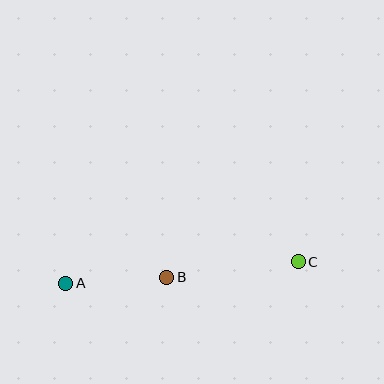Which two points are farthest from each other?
Points A and C are farthest from each other.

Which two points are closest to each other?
Points A and B are closest to each other.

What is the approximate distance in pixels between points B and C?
The distance between B and C is approximately 133 pixels.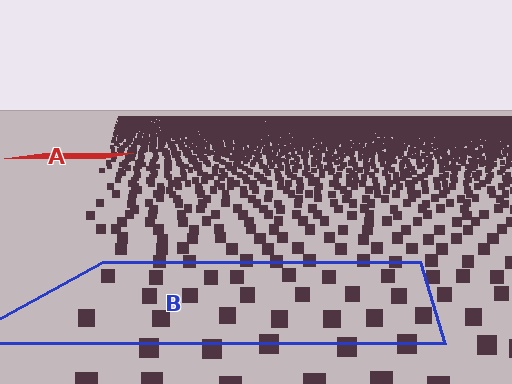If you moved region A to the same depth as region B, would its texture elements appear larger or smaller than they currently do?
They would appear larger. At a closer depth, the same texture elements are projected at a bigger on-screen size.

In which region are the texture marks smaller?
The texture marks are smaller in region A, because it is farther away.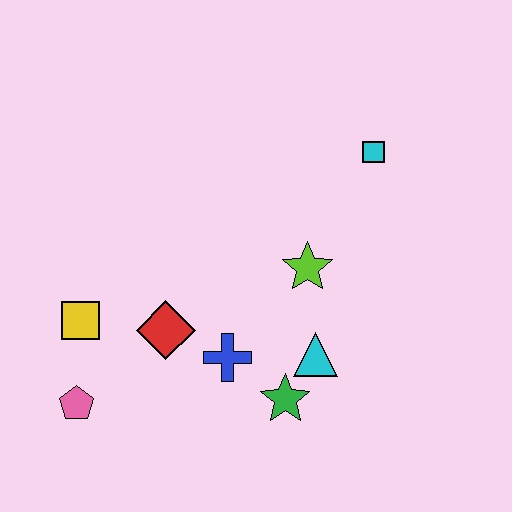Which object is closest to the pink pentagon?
The yellow square is closest to the pink pentagon.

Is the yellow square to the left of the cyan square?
Yes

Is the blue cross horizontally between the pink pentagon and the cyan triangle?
Yes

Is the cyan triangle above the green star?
Yes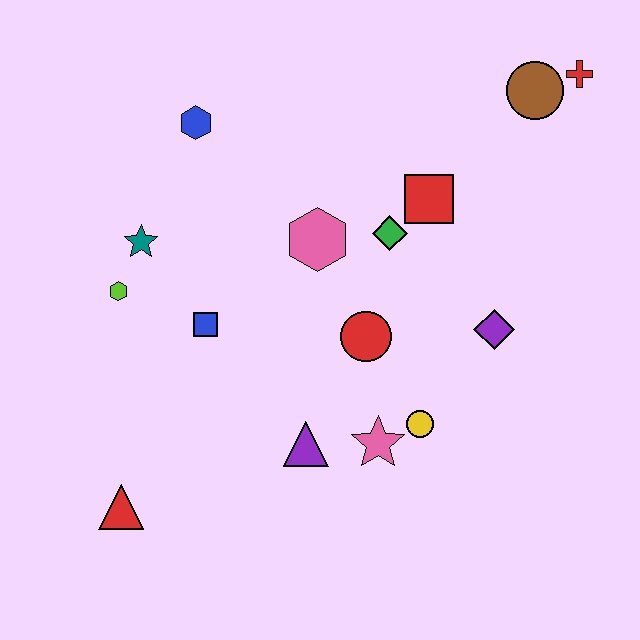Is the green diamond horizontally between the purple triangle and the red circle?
No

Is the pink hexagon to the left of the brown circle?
Yes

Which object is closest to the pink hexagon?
The green diamond is closest to the pink hexagon.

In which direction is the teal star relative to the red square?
The teal star is to the left of the red square.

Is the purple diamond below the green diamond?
Yes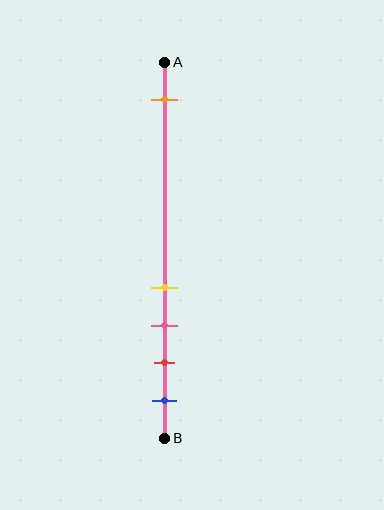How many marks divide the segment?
There are 5 marks dividing the segment.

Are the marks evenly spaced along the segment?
No, the marks are not evenly spaced.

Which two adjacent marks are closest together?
The yellow and pink marks are the closest adjacent pair.